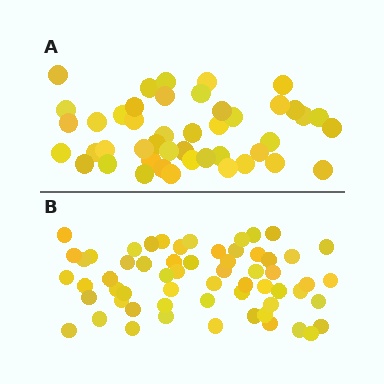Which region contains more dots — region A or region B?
Region B (the bottom region) has more dots.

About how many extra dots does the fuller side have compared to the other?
Region B has approximately 15 more dots than region A.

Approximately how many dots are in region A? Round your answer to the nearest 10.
About 40 dots. (The exact count is 45, which rounds to 40.)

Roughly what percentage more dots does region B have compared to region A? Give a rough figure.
About 35% more.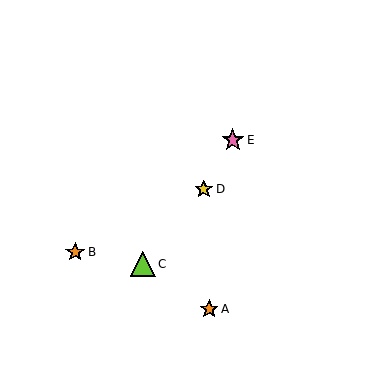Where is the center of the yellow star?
The center of the yellow star is at (204, 189).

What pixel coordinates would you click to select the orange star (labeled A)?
Click at (209, 309) to select the orange star A.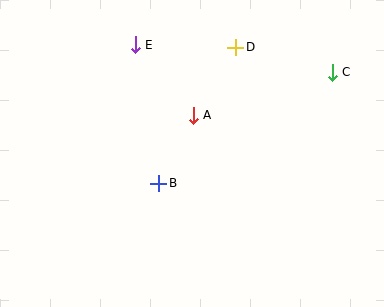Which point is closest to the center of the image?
Point A at (193, 115) is closest to the center.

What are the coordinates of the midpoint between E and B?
The midpoint between E and B is at (147, 114).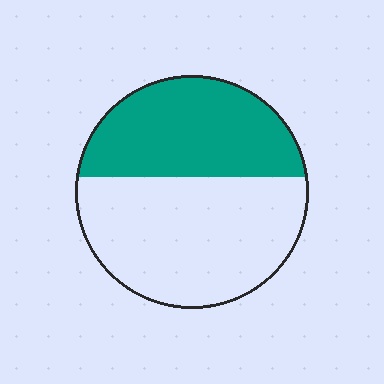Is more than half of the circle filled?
No.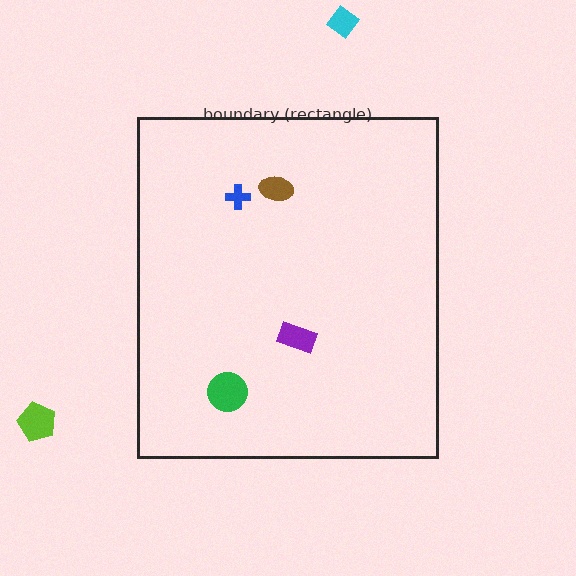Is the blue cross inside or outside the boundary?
Inside.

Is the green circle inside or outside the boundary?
Inside.